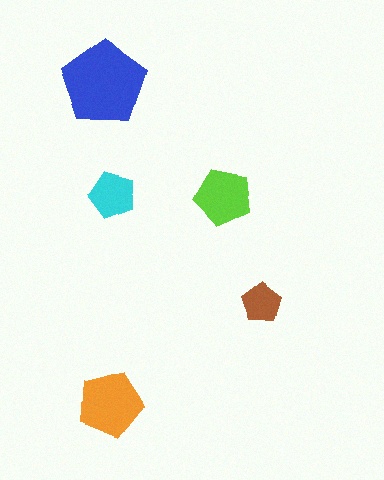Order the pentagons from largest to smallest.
the blue one, the orange one, the lime one, the cyan one, the brown one.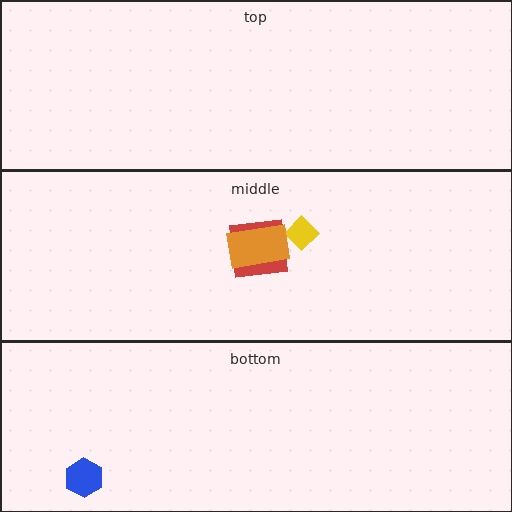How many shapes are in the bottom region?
1.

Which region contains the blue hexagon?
The bottom region.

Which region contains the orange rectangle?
The middle region.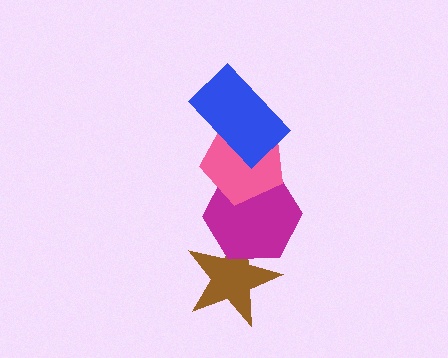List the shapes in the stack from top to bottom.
From top to bottom: the blue rectangle, the pink pentagon, the magenta hexagon, the brown star.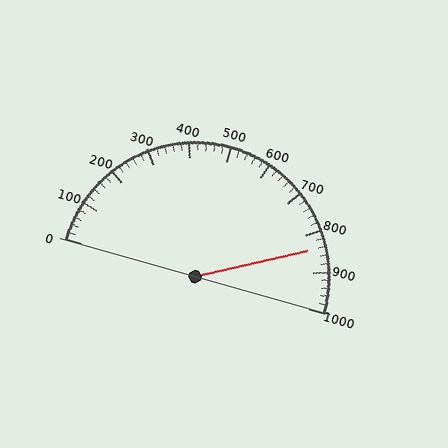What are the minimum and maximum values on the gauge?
The gauge ranges from 0 to 1000.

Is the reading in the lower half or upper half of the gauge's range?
The reading is in the upper half of the range (0 to 1000).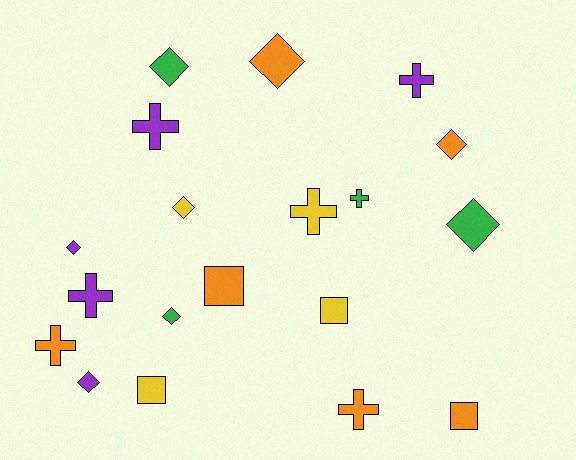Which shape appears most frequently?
Diamond, with 8 objects.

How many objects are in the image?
There are 19 objects.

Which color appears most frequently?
Orange, with 6 objects.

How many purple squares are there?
There are no purple squares.